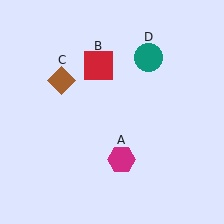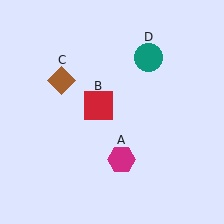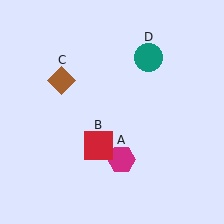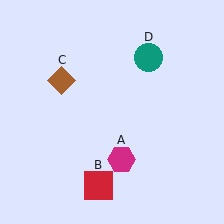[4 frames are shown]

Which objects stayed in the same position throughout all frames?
Magenta hexagon (object A) and brown diamond (object C) and teal circle (object D) remained stationary.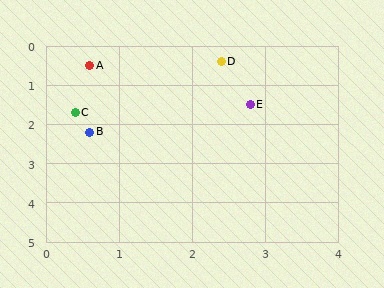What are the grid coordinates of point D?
Point D is at approximately (2.4, 0.4).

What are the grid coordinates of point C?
Point C is at approximately (0.4, 1.7).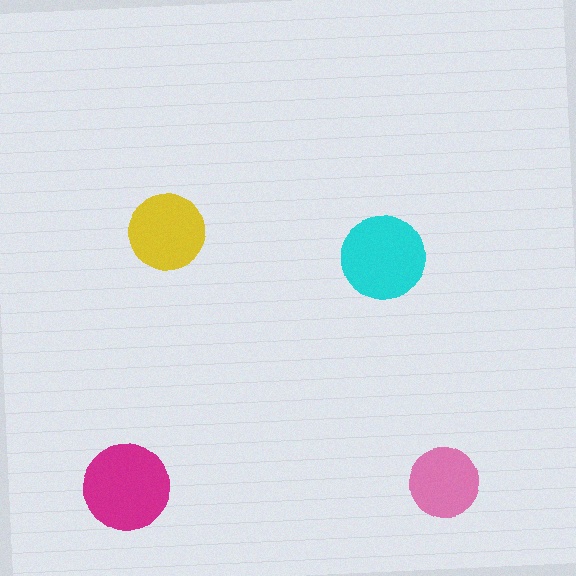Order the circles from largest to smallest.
the magenta one, the cyan one, the yellow one, the pink one.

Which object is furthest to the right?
The pink circle is rightmost.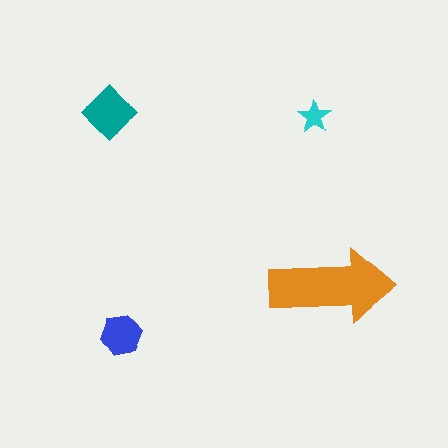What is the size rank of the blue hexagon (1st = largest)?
3rd.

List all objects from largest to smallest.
The orange arrow, the teal diamond, the blue hexagon, the cyan star.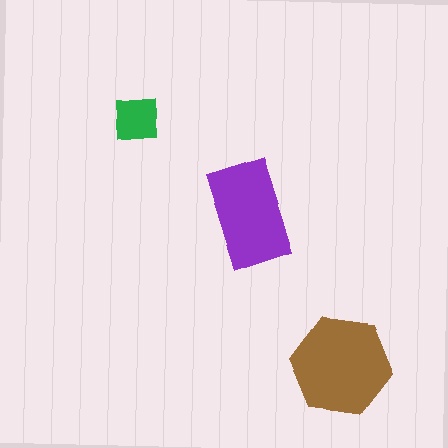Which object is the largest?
The brown hexagon.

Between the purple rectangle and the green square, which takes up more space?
The purple rectangle.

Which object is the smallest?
The green square.